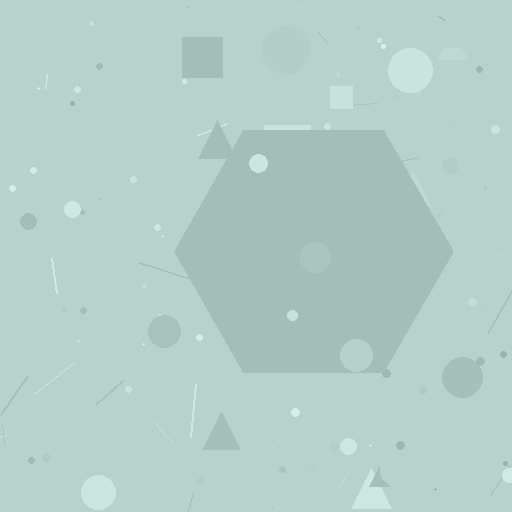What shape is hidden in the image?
A hexagon is hidden in the image.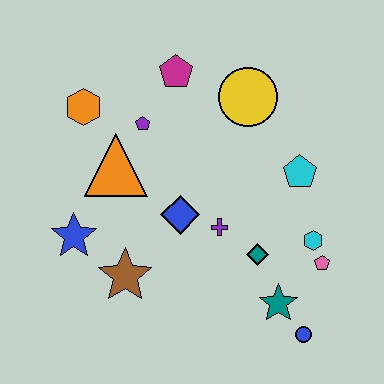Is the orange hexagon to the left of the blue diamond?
Yes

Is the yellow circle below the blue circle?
No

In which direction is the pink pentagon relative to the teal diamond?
The pink pentagon is to the right of the teal diamond.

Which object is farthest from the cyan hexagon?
The orange hexagon is farthest from the cyan hexagon.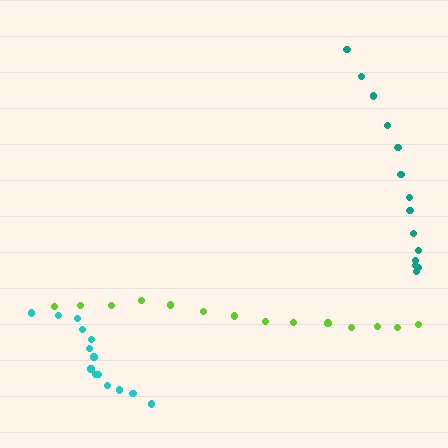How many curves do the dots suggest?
There are 3 distinct paths.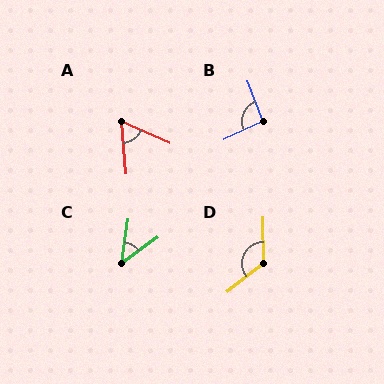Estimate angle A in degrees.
Approximately 61 degrees.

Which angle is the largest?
D, at approximately 127 degrees.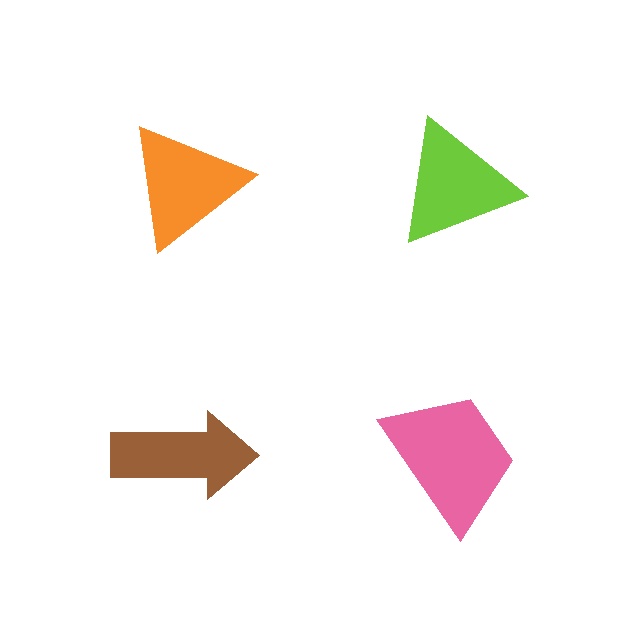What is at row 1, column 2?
A lime triangle.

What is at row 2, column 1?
A brown arrow.